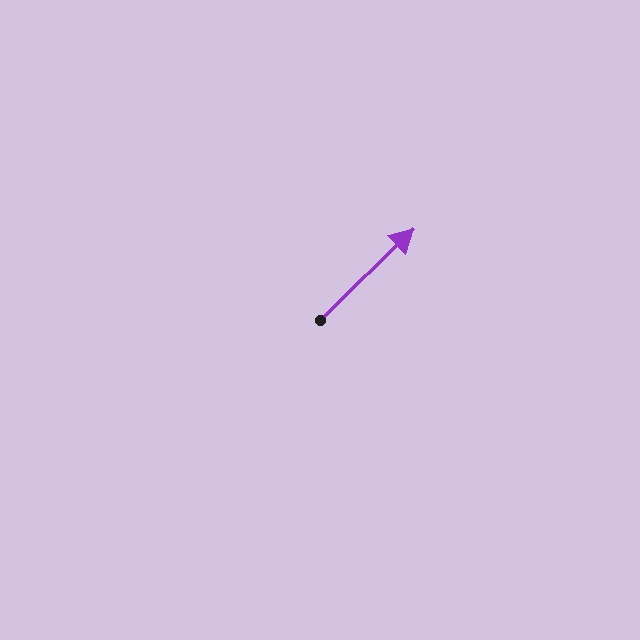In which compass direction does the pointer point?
Northeast.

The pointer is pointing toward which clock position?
Roughly 2 o'clock.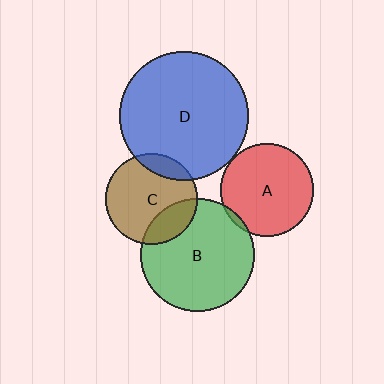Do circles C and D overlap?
Yes.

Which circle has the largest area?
Circle D (blue).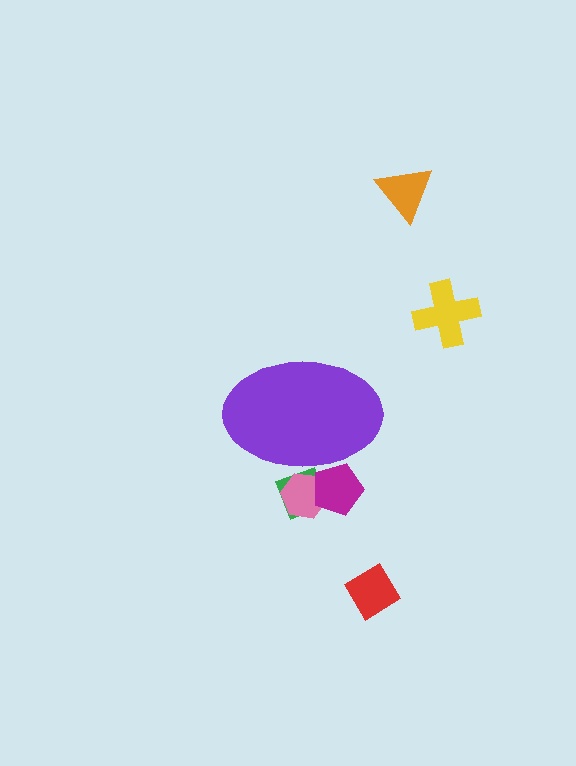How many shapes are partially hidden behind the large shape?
3 shapes are partially hidden.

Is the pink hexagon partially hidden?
Yes, the pink hexagon is partially hidden behind the purple ellipse.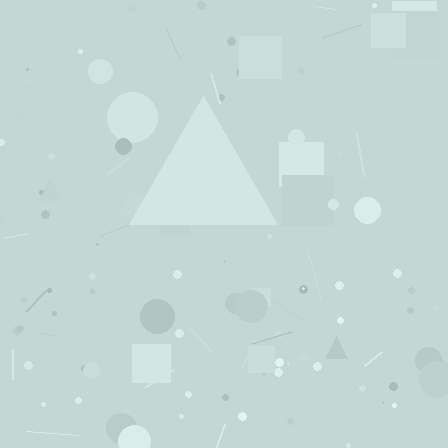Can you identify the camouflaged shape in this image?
The camouflaged shape is a triangle.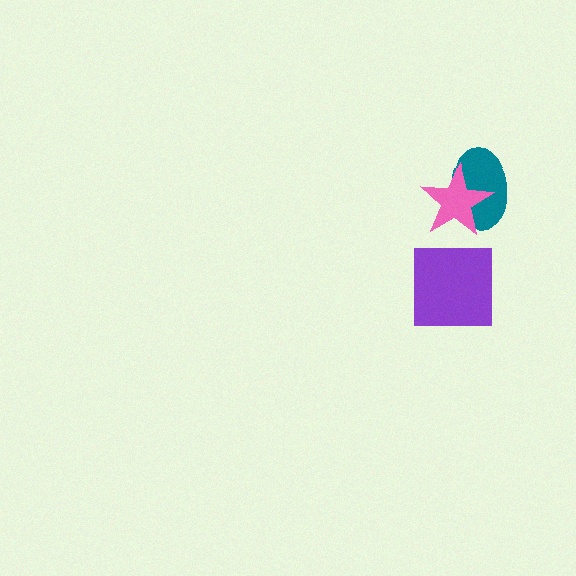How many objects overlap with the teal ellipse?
1 object overlaps with the teal ellipse.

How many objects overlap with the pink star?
1 object overlaps with the pink star.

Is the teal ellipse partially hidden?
Yes, it is partially covered by another shape.